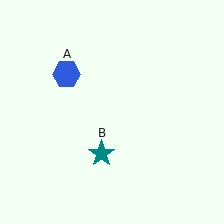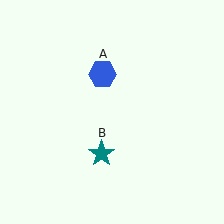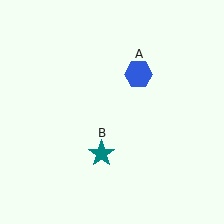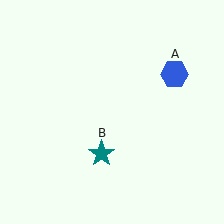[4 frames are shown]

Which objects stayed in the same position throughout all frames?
Teal star (object B) remained stationary.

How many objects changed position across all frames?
1 object changed position: blue hexagon (object A).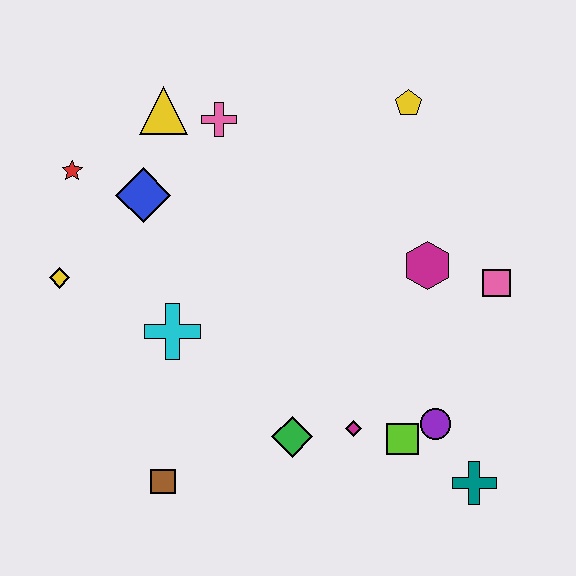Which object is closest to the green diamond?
The magenta diamond is closest to the green diamond.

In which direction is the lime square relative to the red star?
The lime square is to the right of the red star.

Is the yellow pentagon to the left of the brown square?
No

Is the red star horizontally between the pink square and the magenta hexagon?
No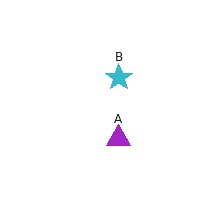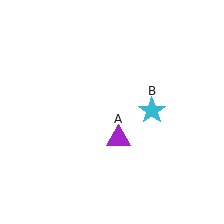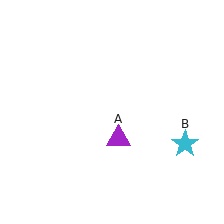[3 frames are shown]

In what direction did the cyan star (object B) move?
The cyan star (object B) moved down and to the right.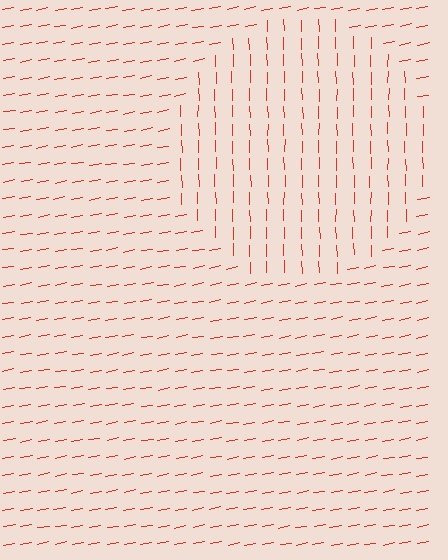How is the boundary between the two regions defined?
The boundary is defined purely by a change in line orientation (approximately 81 degrees difference). All lines are the same color and thickness.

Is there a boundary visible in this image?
Yes, there is a texture boundary formed by a change in line orientation.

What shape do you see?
I see a circle.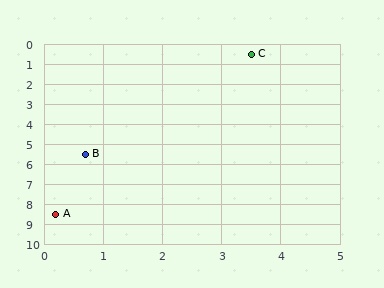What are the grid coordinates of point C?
Point C is at approximately (3.5, 0.5).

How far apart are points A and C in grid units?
Points A and C are about 8.7 grid units apart.